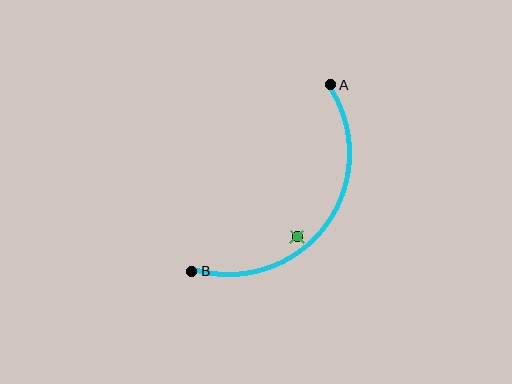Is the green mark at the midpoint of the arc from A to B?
No — the green mark does not lie on the arc at all. It sits slightly inside the curve.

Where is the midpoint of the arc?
The arc midpoint is the point on the curve farthest from the straight line joining A and B. It sits below and to the right of that line.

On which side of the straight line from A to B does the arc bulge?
The arc bulges below and to the right of the straight line connecting A and B.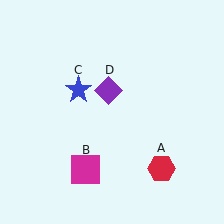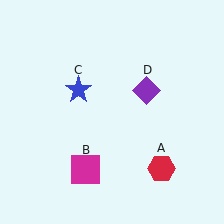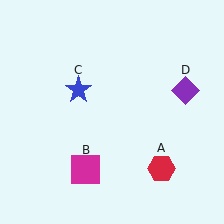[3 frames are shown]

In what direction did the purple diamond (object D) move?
The purple diamond (object D) moved right.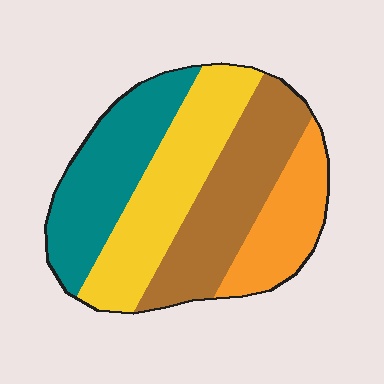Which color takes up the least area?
Orange, at roughly 15%.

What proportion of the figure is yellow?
Yellow takes up about one quarter (1/4) of the figure.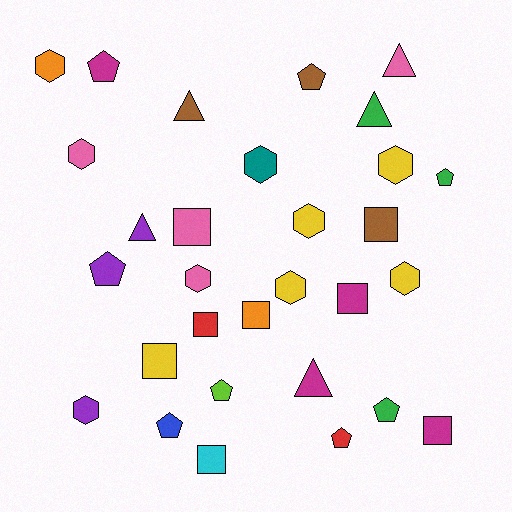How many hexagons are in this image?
There are 9 hexagons.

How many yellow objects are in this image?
There are 5 yellow objects.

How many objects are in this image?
There are 30 objects.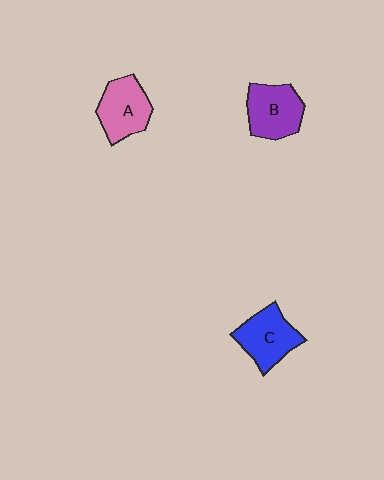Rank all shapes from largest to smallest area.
From largest to smallest: C (blue), B (purple), A (pink).